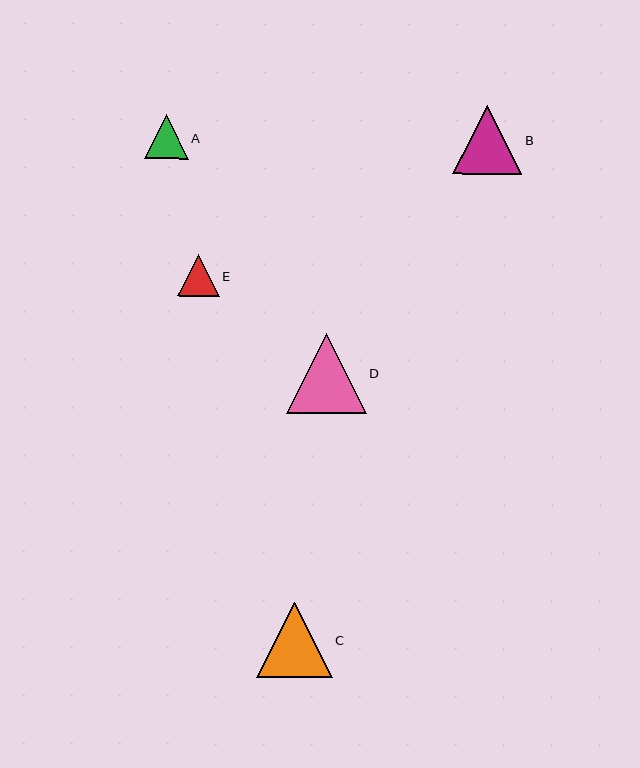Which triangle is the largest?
Triangle D is the largest with a size of approximately 79 pixels.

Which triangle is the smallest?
Triangle E is the smallest with a size of approximately 42 pixels.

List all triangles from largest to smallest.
From largest to smallest: D, C, B, A, E.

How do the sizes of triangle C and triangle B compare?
Triangle C and triangle B are approximately the same size.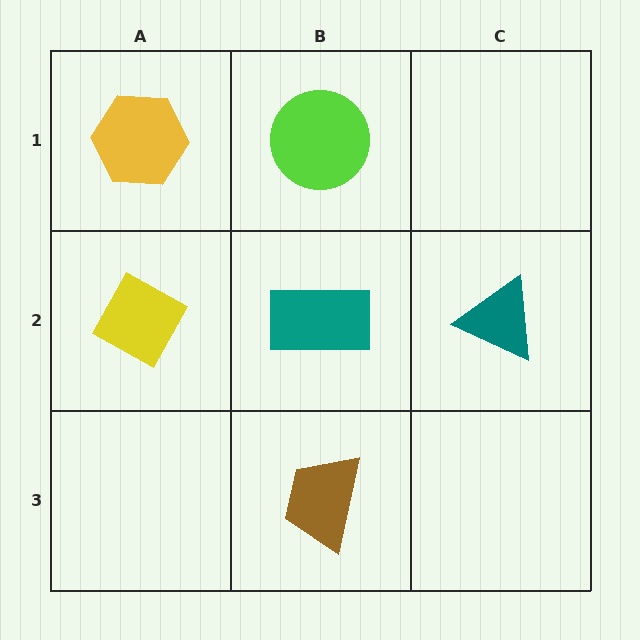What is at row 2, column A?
A yellow diamond.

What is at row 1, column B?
A lime circle.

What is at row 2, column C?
A teal triangle.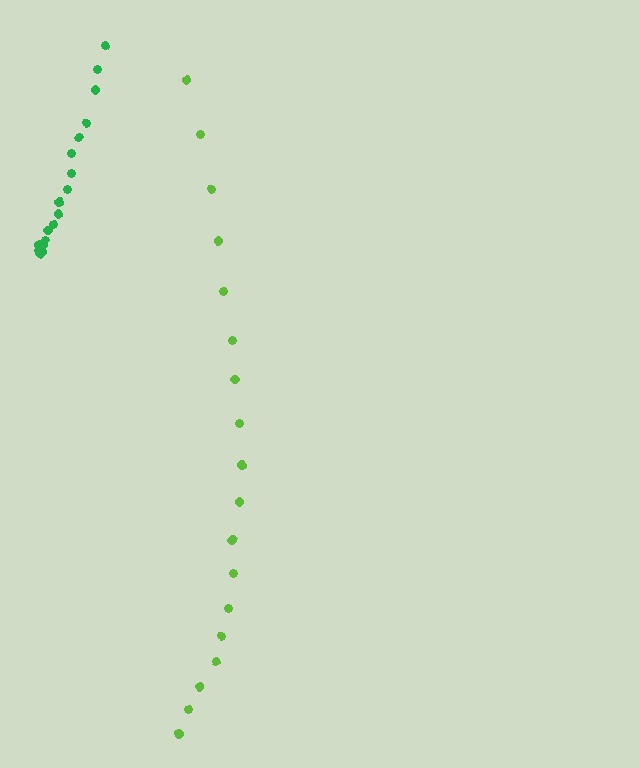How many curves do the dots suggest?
There are 2 distinct paths.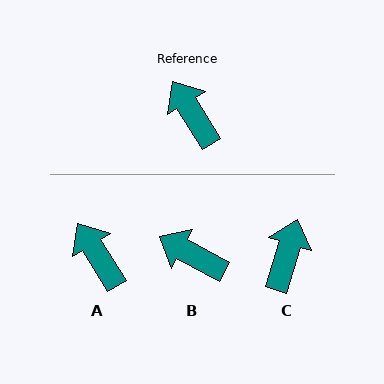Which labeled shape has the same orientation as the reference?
A.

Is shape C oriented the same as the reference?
No, it is off by about 49 degrees.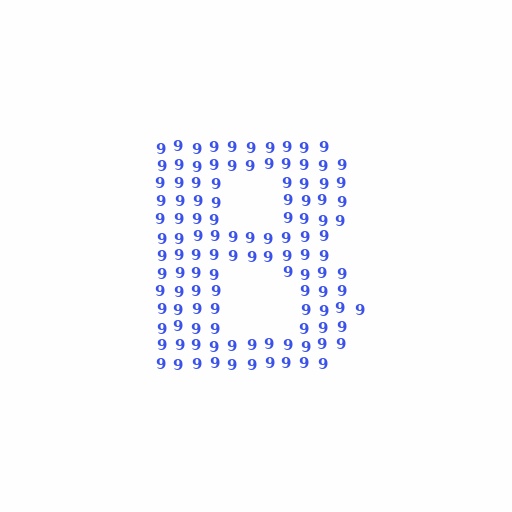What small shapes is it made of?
It is made of small digit 9's.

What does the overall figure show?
The overall figure shows the letter B.